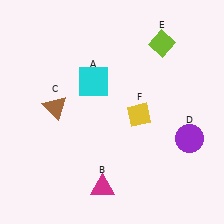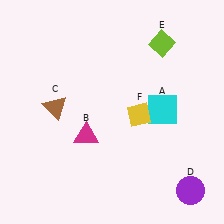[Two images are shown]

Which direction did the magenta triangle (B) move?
The magenta triangle (B) moved up.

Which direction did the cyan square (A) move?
The cyan square (A) moved right.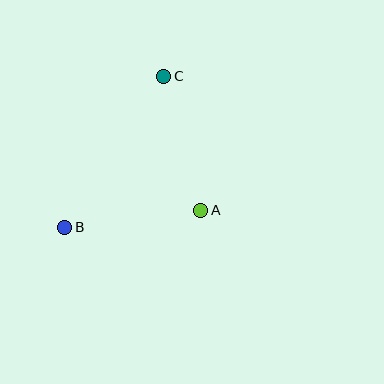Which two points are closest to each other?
Points A and B are closest to each other.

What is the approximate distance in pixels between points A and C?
The distance between A and C is approximately 139 pixels.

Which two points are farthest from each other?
Points B and C are farthest from each other.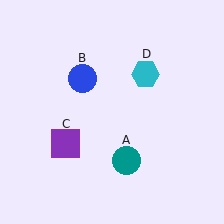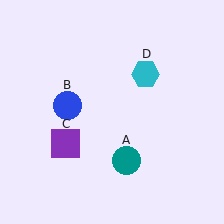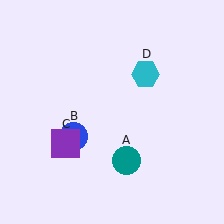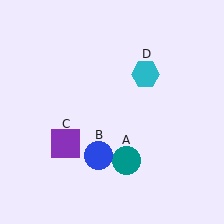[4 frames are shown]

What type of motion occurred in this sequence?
The blue circle (object B) rotated counterclockwise around the center of the scene.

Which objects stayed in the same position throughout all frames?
Teal circle (object A) and purple square (object C) and cyan hexagon (object D) remained stationary.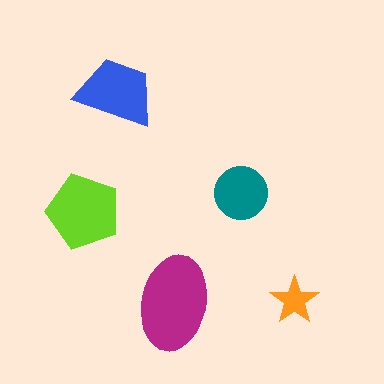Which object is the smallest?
The orange star.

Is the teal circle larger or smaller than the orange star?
Larger.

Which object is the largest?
The magenta ellipse.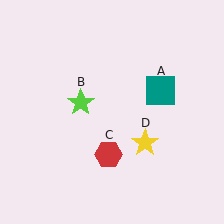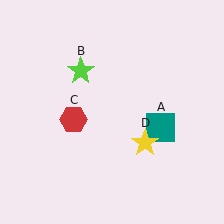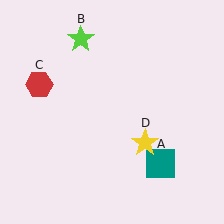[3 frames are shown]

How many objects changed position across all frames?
3 objects changed position: teal square (object A), lime star (object B), red hexagon (object C).